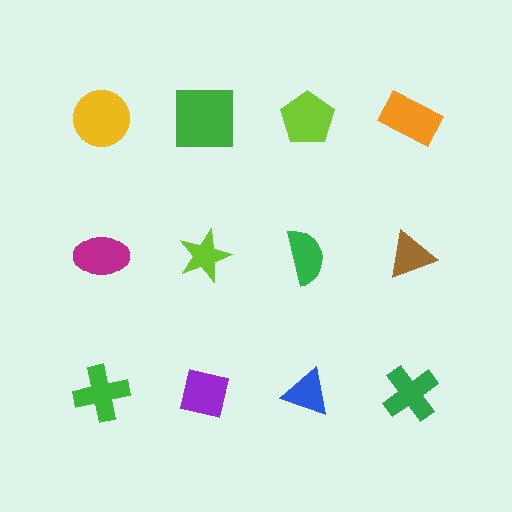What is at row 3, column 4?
A green cross.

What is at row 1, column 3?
A lime pentagon.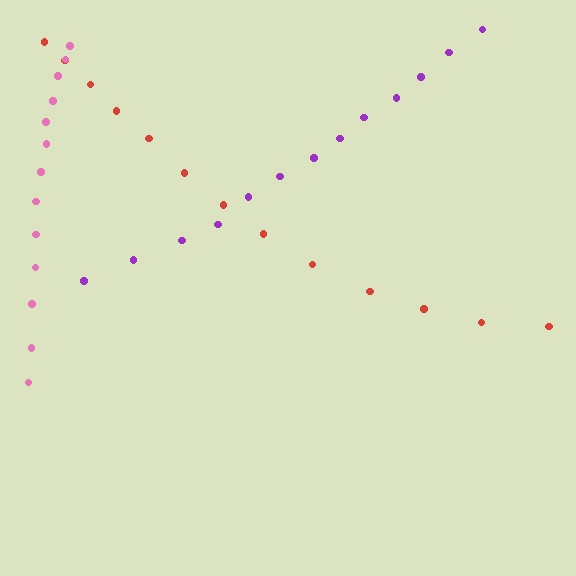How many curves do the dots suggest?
There are 3 distinct paths.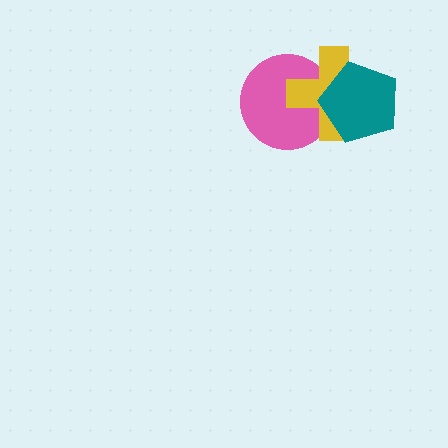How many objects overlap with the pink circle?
2 objects overlap with the pink circle.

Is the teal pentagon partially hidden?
No, no other shape covers it.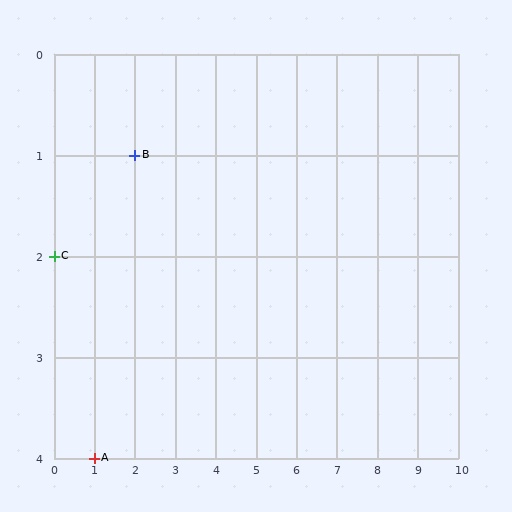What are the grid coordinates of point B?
Point B is at grid coordinates (2, 1).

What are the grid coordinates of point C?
Point C is at grid coordinates (0, 2).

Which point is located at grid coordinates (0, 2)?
Point C is at (0, 2).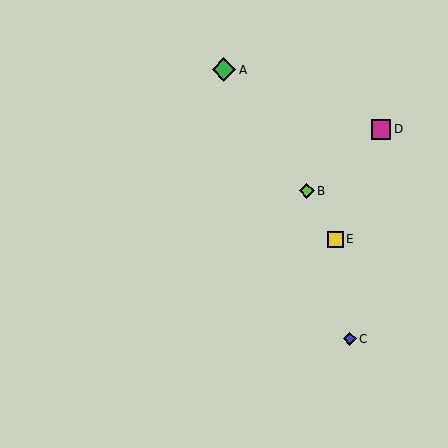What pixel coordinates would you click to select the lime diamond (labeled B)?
Click at (307, 191) to select the lime diamond B.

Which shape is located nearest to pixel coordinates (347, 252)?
The yellow square (labeled E) at (335, 239) is nearest to that location.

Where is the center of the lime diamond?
The center of the lime diamond is at (307, 191).